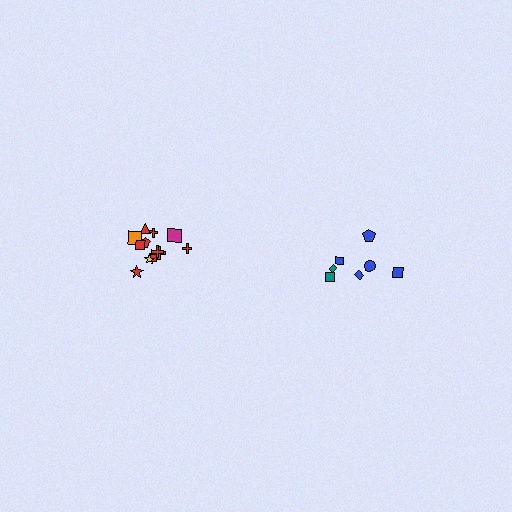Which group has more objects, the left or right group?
The left group.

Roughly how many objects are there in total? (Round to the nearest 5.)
Roughly 20 objects in total.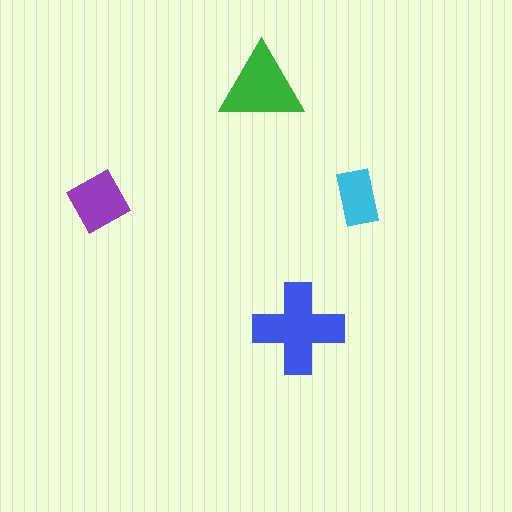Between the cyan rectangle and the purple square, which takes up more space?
The purple square.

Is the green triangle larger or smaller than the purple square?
Larger.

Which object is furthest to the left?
The purple square is leftmost.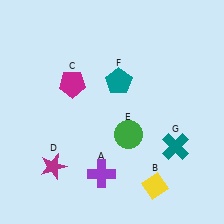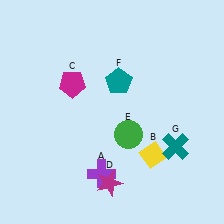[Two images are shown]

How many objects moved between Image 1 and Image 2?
2 objects moved between the two images.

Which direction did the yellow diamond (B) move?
The yellow diamond (B) moved up.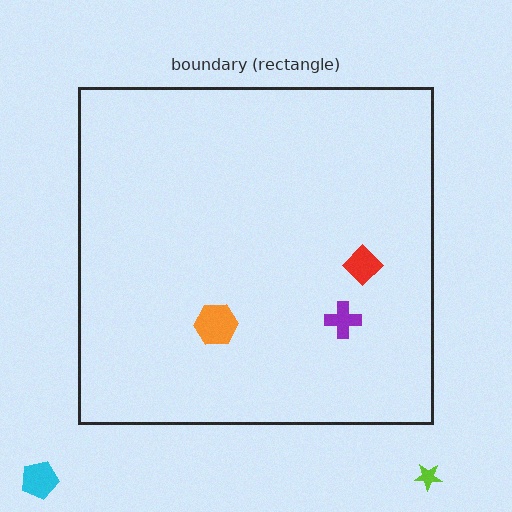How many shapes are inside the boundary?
3 inside, 2 outside.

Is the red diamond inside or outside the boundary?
Inside.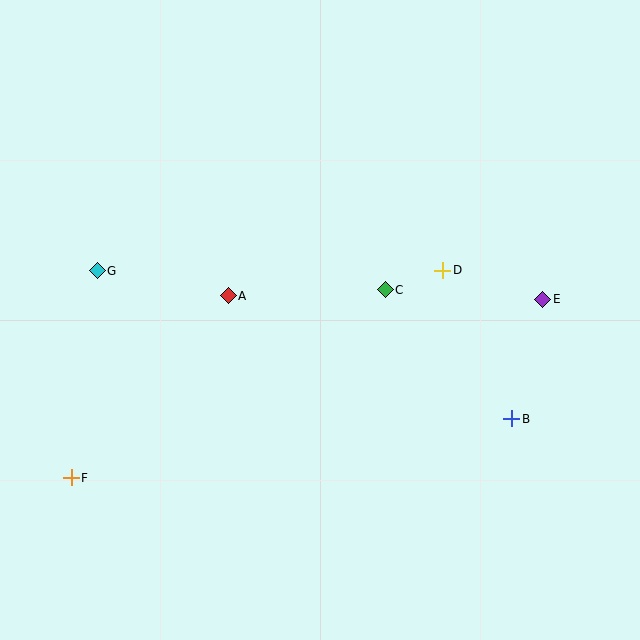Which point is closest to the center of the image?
Point C at (385, 290) is closest to the center.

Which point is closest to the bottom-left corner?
Point F is closest to the bottom-left corner.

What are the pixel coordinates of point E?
Point E is at (543, 299).